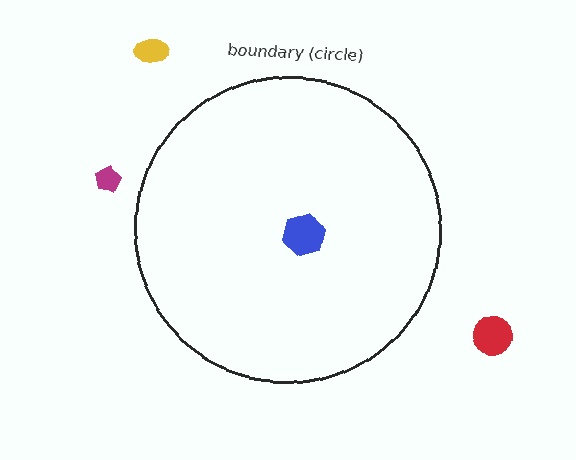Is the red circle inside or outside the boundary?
Outside.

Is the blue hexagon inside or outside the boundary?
Inside.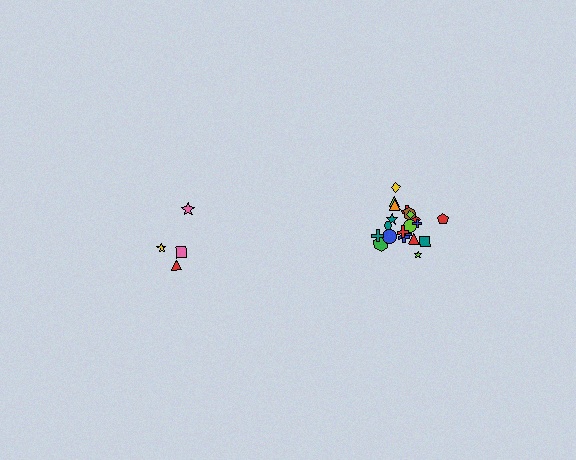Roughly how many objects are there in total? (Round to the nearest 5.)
Roughly 25 objects in total.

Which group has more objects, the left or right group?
The right group.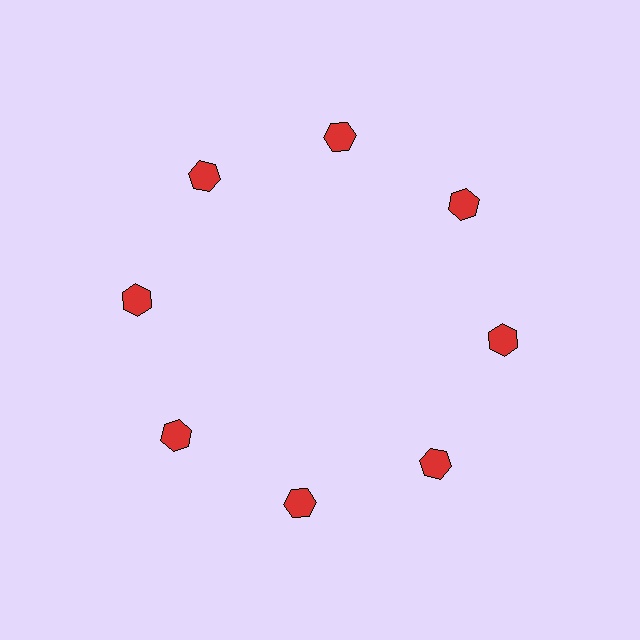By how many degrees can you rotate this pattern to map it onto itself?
The pattern maps onto itself every 45 degrees of rotation.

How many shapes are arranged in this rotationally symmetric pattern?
There are 8 shapes, arranged in 8 groups of 1.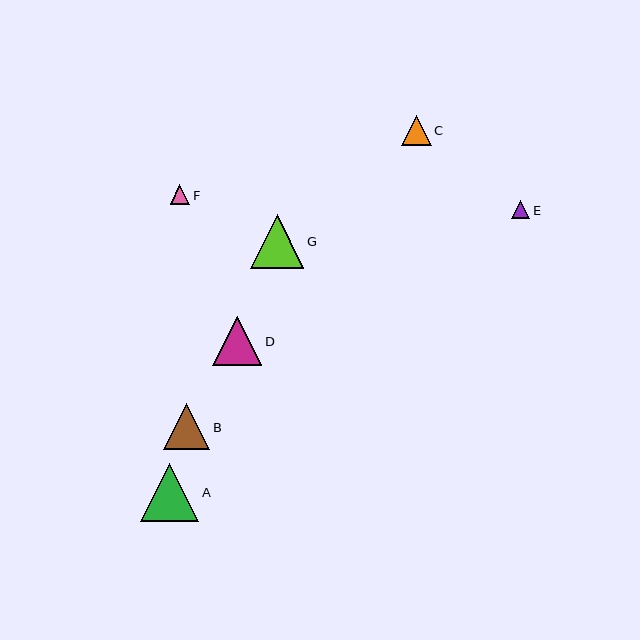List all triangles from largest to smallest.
From largest to smallest: A, G, D, B, C, F, E.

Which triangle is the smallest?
Triangle E is the smallest with a size of approximately 19 pixels.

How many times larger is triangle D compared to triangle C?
Triangle D is approximately 1.6 times the size of triangle C.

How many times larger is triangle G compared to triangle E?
Triangle G is approximately 2.9 times the size of triangle E.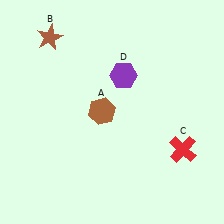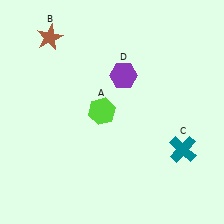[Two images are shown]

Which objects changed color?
A changed from brown to lime. C changed from red to teal.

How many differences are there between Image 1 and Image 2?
There are 2 differences between the two images.